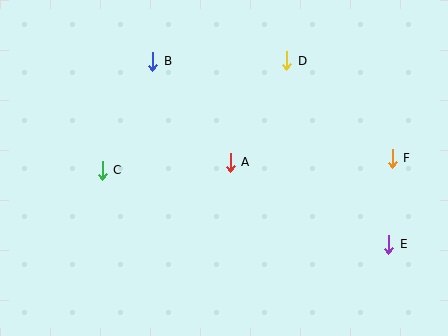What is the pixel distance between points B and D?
The distance between B and D is 134 pixels.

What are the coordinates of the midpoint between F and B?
The midpoint between F and B is at (273, 110).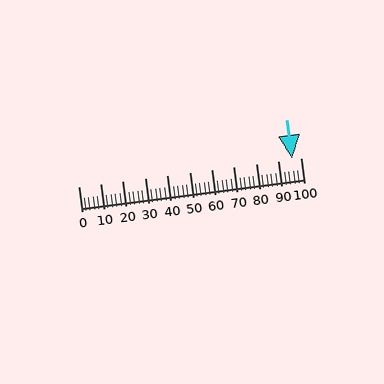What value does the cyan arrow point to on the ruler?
The cyan arrow points to approximately 96.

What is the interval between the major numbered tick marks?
The major tick marks are spaced 10 units apart.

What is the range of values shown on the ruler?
The ruler shows values from 0 to 100.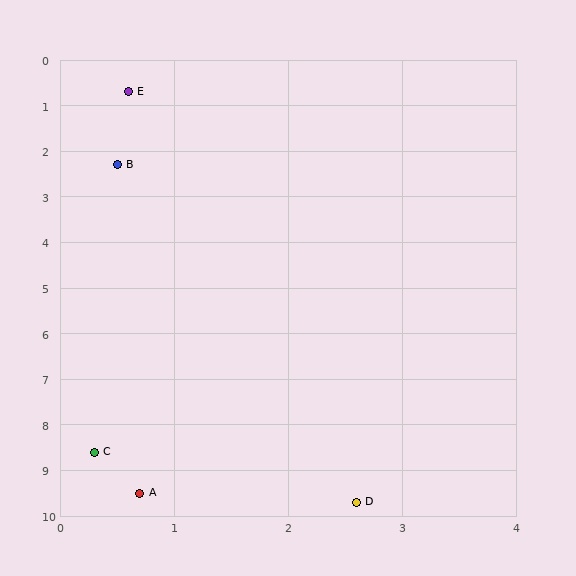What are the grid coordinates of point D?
Point D is at approximately (2.6, 9.7).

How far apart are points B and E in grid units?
Points B and E are about 1.6 grid units apart.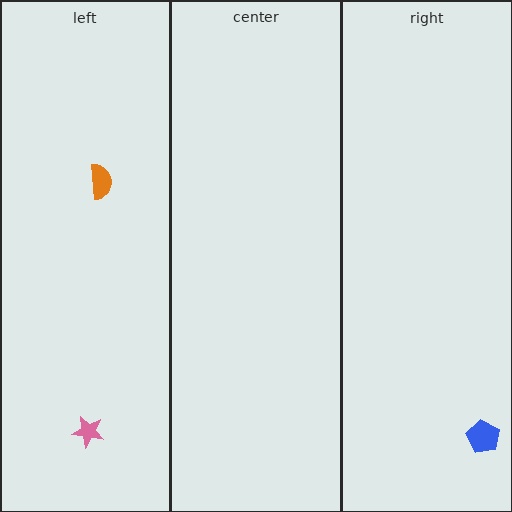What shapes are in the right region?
The blue pentagon.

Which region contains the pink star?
The left region.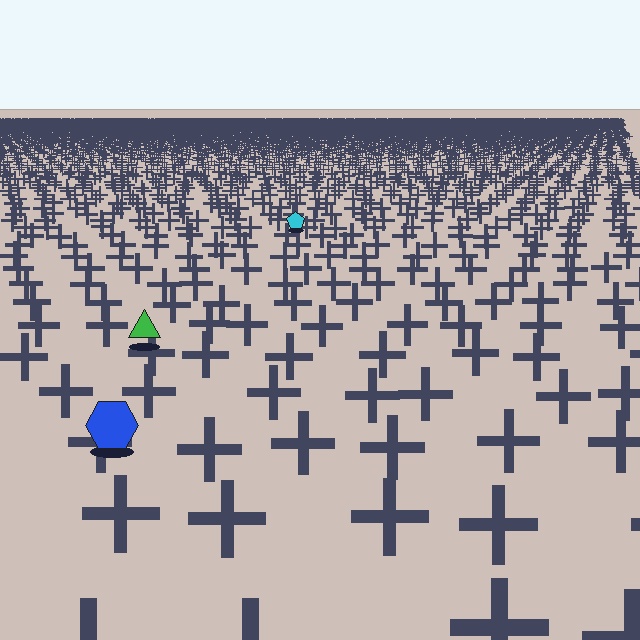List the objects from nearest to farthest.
From nearest to farthest: the blue hexagon, the green triangle, the cyan pentagon.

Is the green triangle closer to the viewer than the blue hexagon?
No. The blue hexagon is closer — you can tell from the texture gradient: the ground texture is coarser near it.